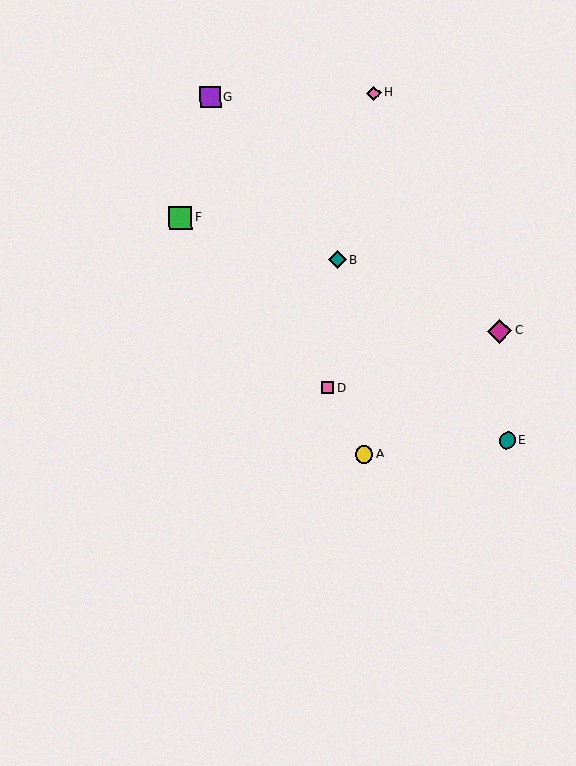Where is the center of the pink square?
The center of the pink square is at (328, 388).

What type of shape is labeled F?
Shape F is a green square.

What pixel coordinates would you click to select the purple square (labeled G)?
Click at (210, 97) to select the purple square G.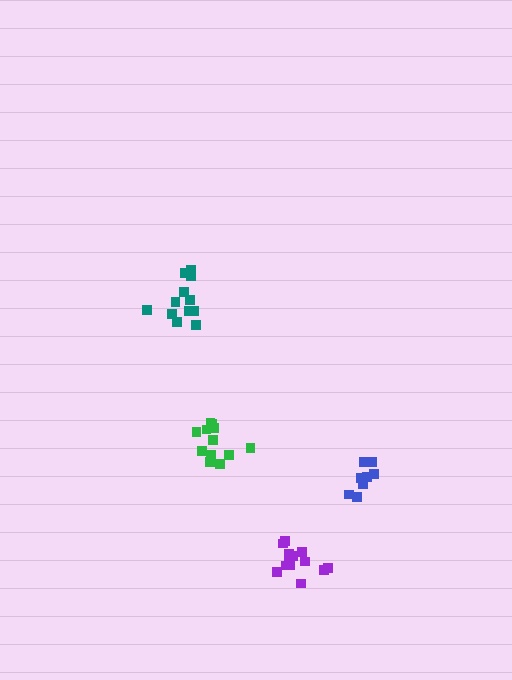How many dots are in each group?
Group 1: 8 dots, Group 2: 13 dots, Group 3: 13 dots, Group 4: 13 dots (47 total).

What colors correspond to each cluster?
The clusters are colored: blue, green, teal, purple.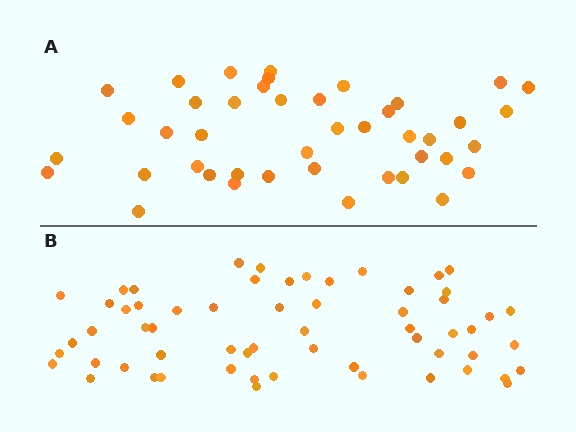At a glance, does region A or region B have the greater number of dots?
Region B (the bottom region) has more dots.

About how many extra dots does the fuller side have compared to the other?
Region B has approximately 15 more dots than region A.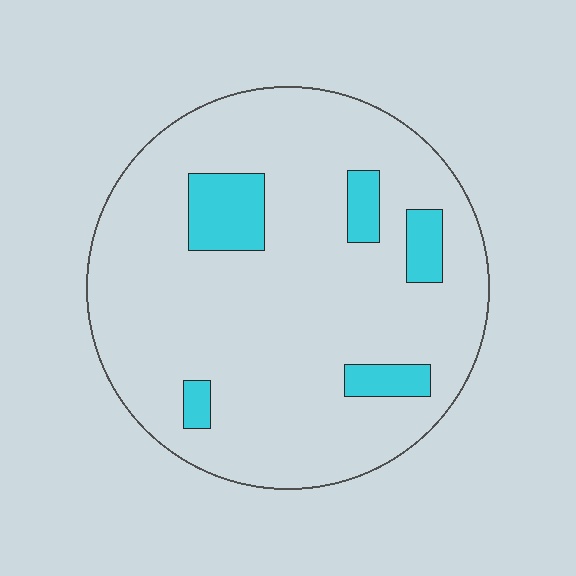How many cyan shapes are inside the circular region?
5.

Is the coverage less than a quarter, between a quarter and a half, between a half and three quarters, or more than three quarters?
Less than a quarter.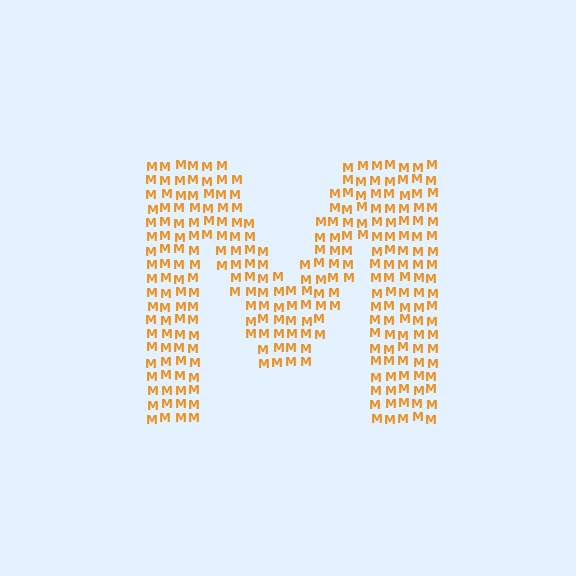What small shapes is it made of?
It is made of small letter M's.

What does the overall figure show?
The overall figure shows the letter M.